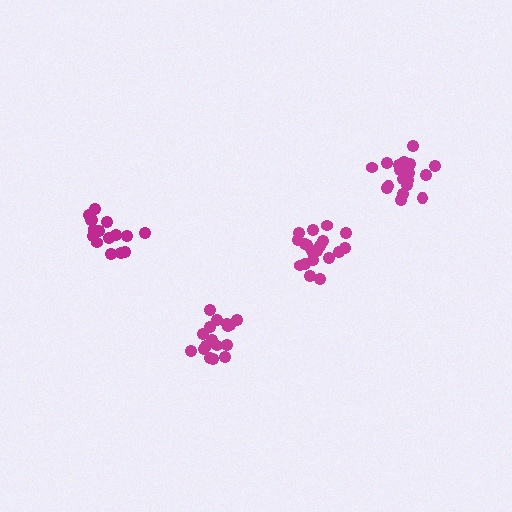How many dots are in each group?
Group 1: 18 dots, Group 2: 20 dots, Group 3: 19 dots, Group 4: 17 dots (74 total).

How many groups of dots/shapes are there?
There are 4 groups.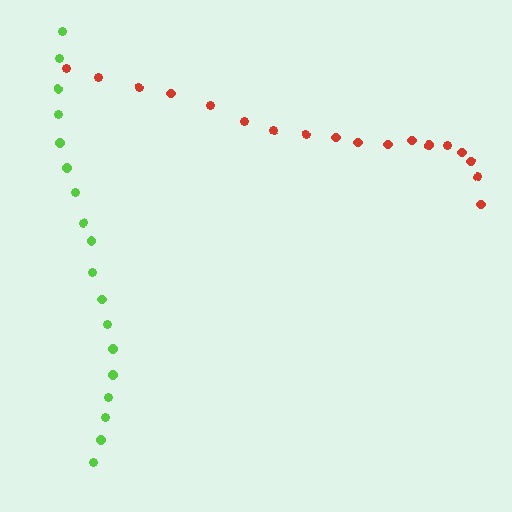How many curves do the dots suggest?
There are 2 distinct paths.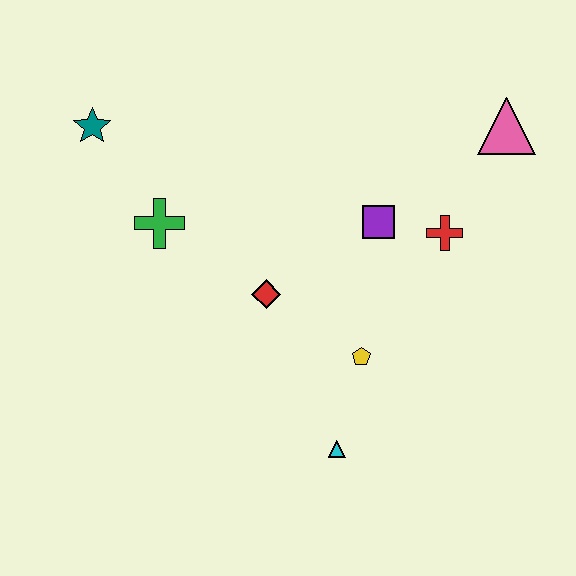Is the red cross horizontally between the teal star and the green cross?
No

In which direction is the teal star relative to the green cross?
The teal star is above the green cross.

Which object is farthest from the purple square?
The teal star is farthest from the purple square.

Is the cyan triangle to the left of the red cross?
Yes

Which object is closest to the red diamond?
The yellow pentagon is closest to the red diamond.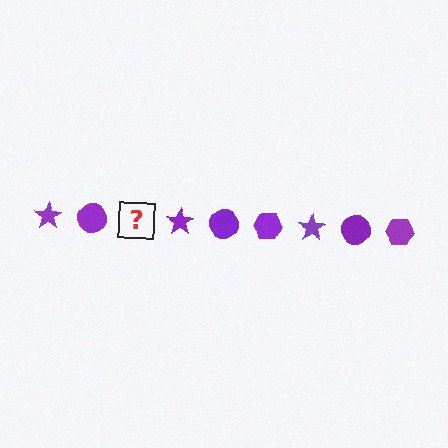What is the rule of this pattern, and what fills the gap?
The rule is that the pattern cycles through star, circle, hexagon shapes in purple. The gap should be filled with a purple hexagon.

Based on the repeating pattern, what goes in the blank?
The blank should be a purple hexagon.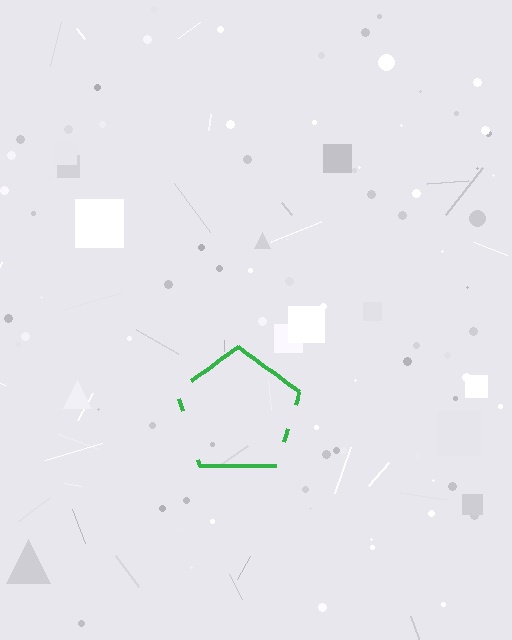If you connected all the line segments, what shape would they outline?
They would outline a pentagon.